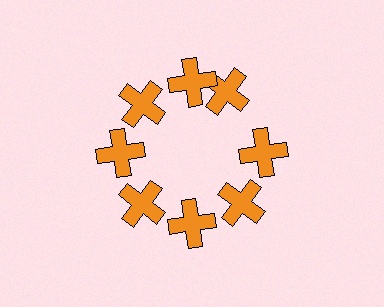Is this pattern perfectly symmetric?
No. The 8 orange crosses are arranged in a ring, but one element near the 2 o'clock position is rotated out of alignment along the ring, breaking the 8-fold rotational symmetry.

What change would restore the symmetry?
The symmetry would be restored by rotating it back into even spacing with its neighbors so that all 8 crosses sit at equal angles and equal distance from the center.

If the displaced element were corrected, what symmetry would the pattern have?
It would have 8-fold rotational symmetry — the pattern would map onto itself every 45 degrees.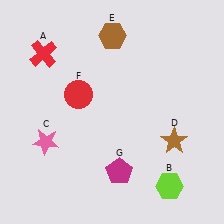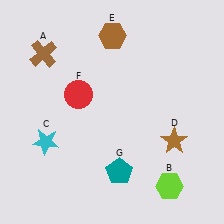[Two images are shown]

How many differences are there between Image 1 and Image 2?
There are 3 differences between the two images.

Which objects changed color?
A changed from red to brown. C changed from pink to cyan. G changed from magenta to teal.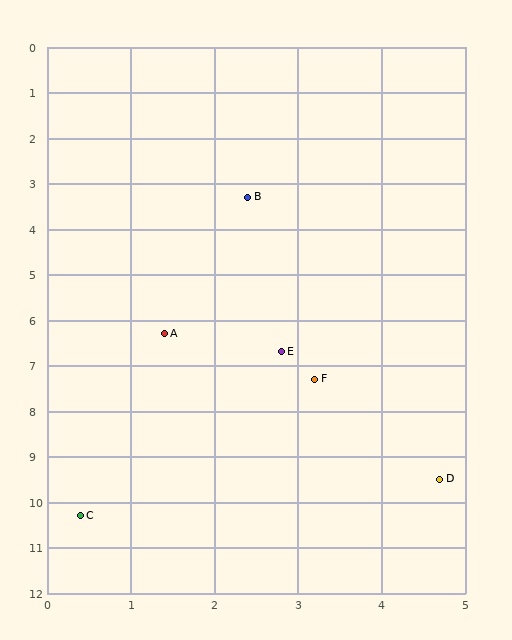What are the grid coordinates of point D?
Point D is at approximately (4.7, 9.5).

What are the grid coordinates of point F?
Point F is at approximately (3.2, 7.3).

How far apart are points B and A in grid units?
Points B and A are about 3.2 grid units apart.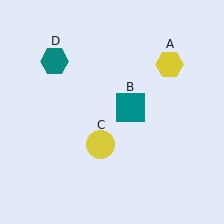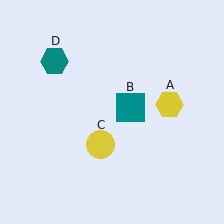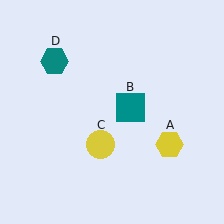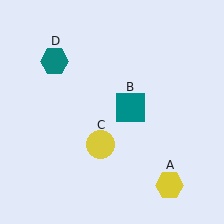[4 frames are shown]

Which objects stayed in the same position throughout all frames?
Teal square (object B) and yellow circle (object C) and teal hexagon (object D) remained stationary.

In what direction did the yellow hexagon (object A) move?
The yellow hexagon (object A) moved down.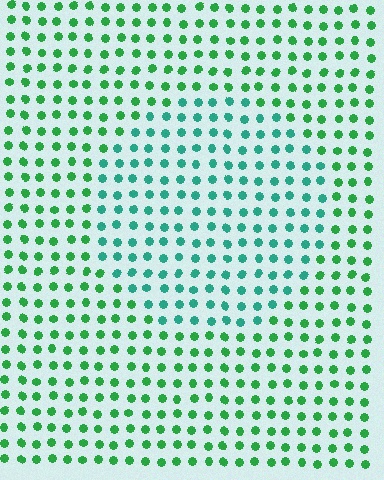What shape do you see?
I see a circle.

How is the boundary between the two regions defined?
The boundary is defined purely by a slight shift in hue (about 34 degrees). Spacing, size, and orientation are identical on both sides.